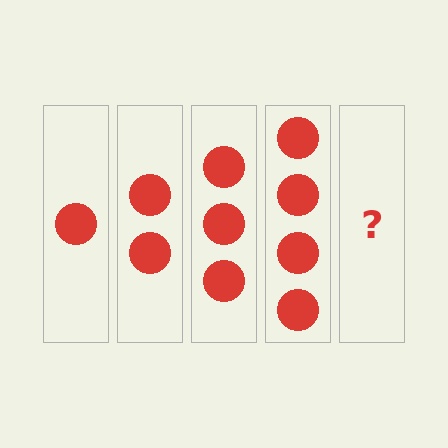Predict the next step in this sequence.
The next step is 5 circles.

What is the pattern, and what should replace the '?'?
The pattern is that each step adds one more circle. The '?' should be 5 circles.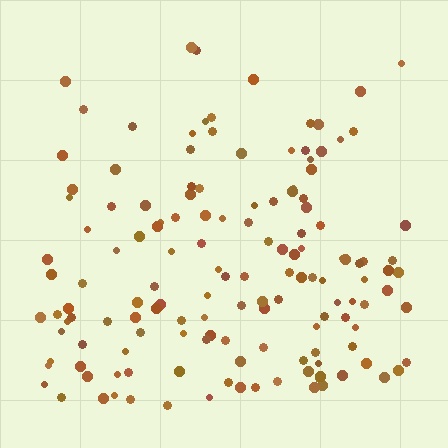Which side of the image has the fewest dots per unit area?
The top.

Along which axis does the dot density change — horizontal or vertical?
Vertical.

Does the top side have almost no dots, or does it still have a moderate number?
Still a moderate number, just noticeably fewer than the bottom.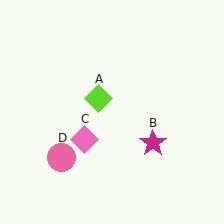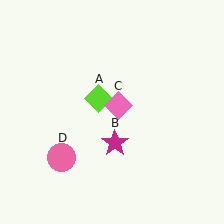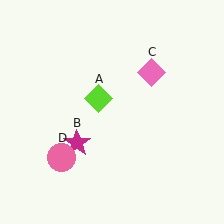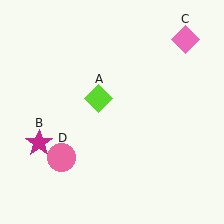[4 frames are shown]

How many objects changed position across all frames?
2 objects changed position: magenta star (object B), pink diamond (object C).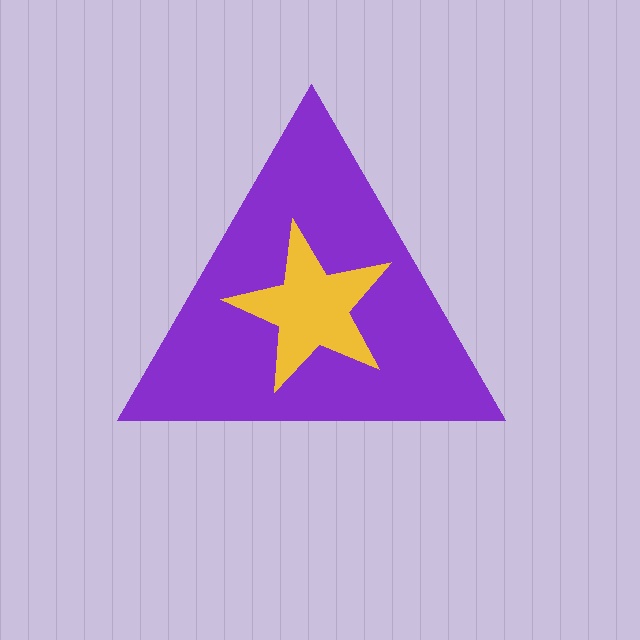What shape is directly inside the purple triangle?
The yellow star.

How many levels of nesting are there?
2.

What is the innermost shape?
The yellow star.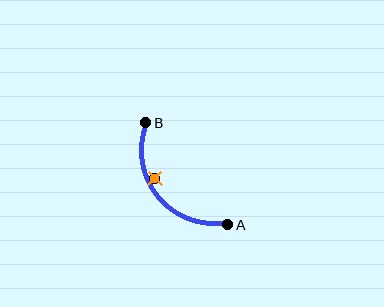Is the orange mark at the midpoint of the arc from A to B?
No — the orange mark does not lie on the arc at all. It sits slightly inside the curve.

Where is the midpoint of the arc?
The arc midpoint is the point on the curve farthest from the straight line joining A and B. It sits below and to the left of that line.